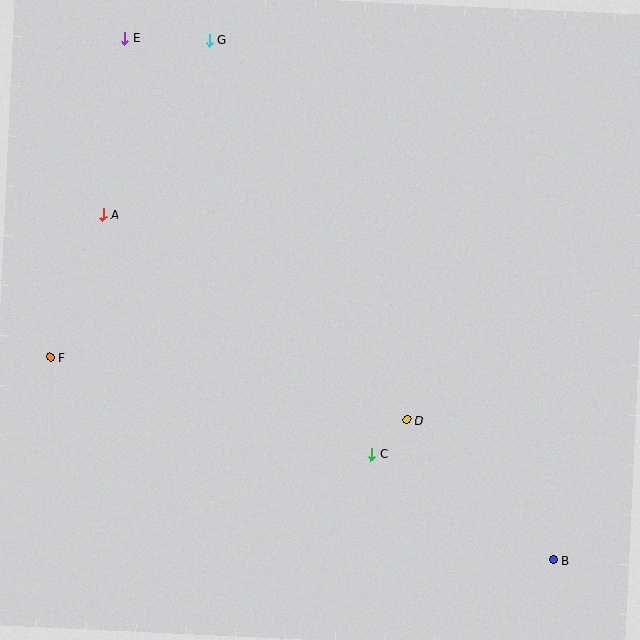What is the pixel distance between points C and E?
The distance between C and E is 484 pixels.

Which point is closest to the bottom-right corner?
Point B is closest to the bottom-right corner.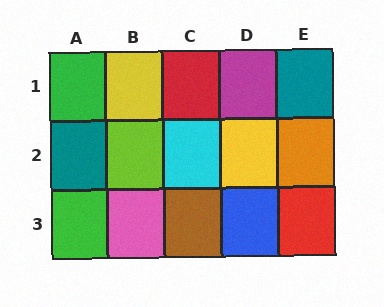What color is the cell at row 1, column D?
Magenta.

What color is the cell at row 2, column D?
Yellow.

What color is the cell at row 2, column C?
Cyan.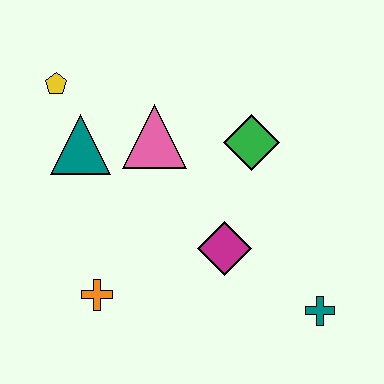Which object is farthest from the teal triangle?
The teal cross is farthest from the teal triangle.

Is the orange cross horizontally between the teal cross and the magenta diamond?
No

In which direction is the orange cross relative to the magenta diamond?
The orange cross is to the left of the magenta diamond.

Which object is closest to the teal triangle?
The yellow pentagon is closest to the teal triangle.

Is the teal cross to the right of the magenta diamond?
Yes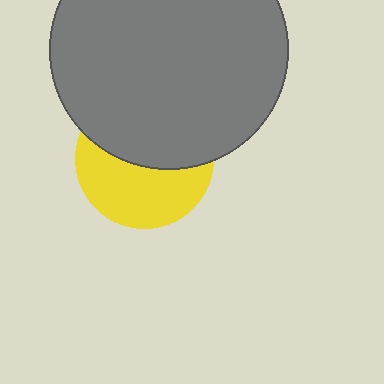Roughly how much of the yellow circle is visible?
About half of it is visible (roughly 49%).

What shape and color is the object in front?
The object in front is a gray circle.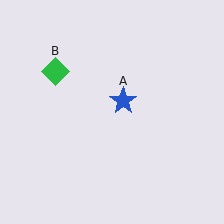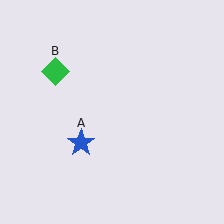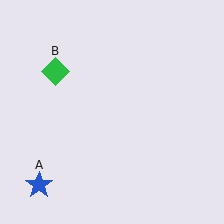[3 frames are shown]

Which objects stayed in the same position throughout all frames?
Green diamond (object B) remained stationary.